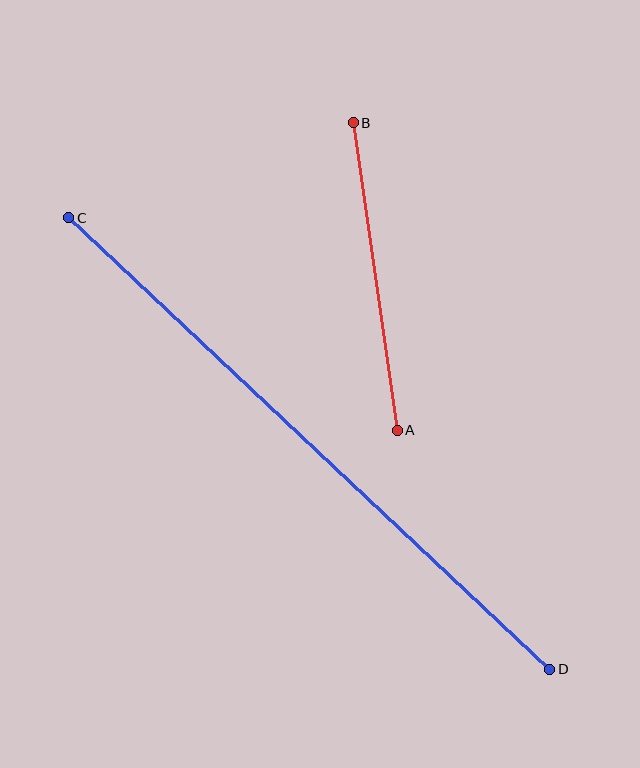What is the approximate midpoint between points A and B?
The midpoint is at approximately (375, 277) pixels.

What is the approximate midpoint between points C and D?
The midpoint is at approximately (309, 444) pixels.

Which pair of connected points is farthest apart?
Points C and D are farthest apart.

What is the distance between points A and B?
The distance is approximately 310 pixels.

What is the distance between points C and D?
The distance is approximately 659 pixels.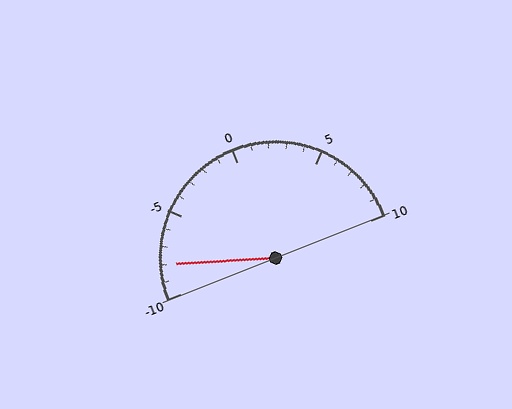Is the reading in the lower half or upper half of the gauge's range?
The reading is in the lower half of the range (-10 to 10).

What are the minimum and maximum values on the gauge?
The gauge ranges from -10 to 10.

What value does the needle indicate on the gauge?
The needle indicates approximately -8.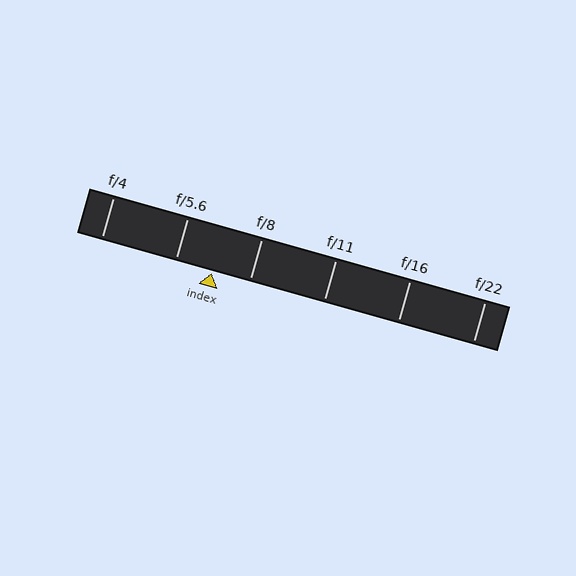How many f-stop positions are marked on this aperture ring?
There are 6 f-stop positions marked.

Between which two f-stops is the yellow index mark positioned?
The index mark is between f/5.6 and f/8.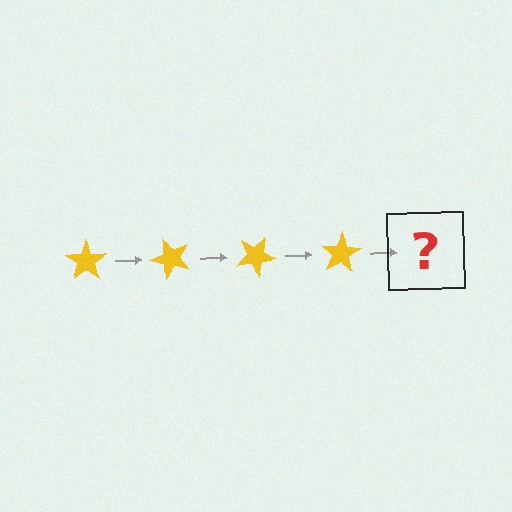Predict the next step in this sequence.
The next step is a yellow star rotated 200 degrees.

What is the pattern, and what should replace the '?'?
The pattern is that the star rotates 50 degrees each step. The '?' should be a yellow star rotated 200 degrees.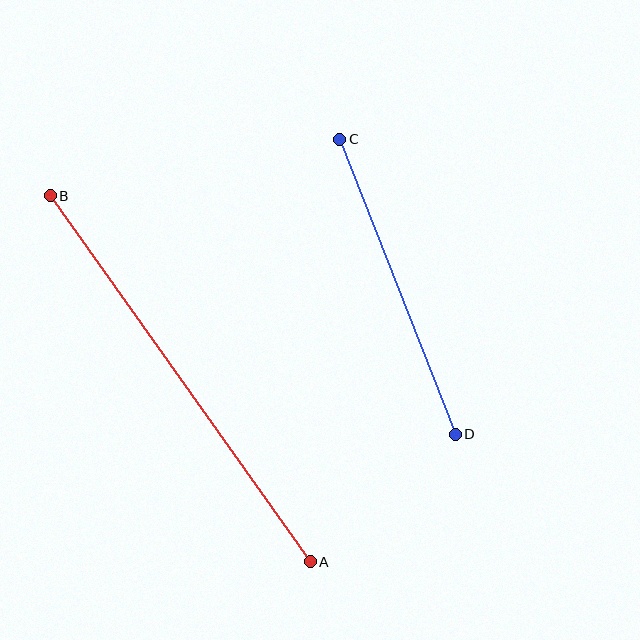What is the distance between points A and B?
The distance is approximately 449 pixels.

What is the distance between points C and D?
The distance is approximately 317 pixels.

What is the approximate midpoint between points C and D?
The midpoint is at approximately (397, 287) pixels.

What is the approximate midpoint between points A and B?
The midpoint is at approximately (180, 379) pixels.